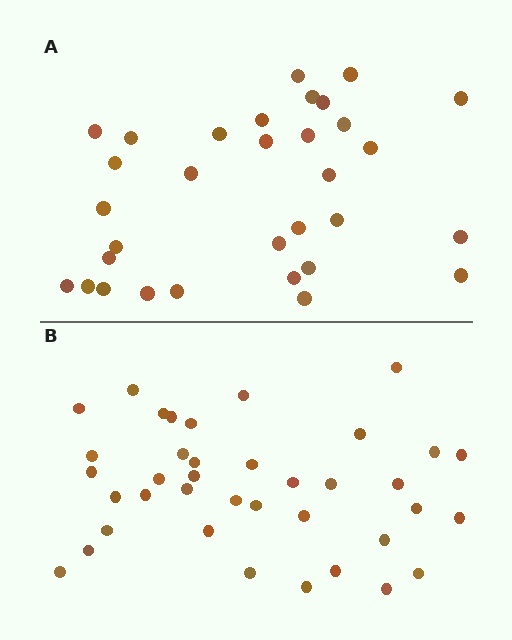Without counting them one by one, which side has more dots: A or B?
Region B (the bottom region) has more dots.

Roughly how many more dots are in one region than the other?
Region B has about 6 more dots than region A.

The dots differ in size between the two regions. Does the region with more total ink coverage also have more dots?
No. Region A has more total ink coverage because its dots are larger, but region B actually contains more individual dots. Total area can be misleading — the number of items is what matters here.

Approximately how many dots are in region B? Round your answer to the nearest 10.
About 40 dots. (The exact count is 38, which rounds to 40.)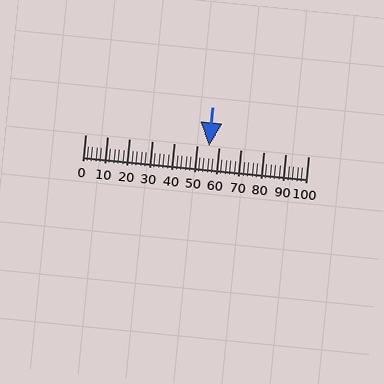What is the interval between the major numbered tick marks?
The major tick marks are spaced 10 units apart.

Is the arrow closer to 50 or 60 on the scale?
The arrow is closer to 60.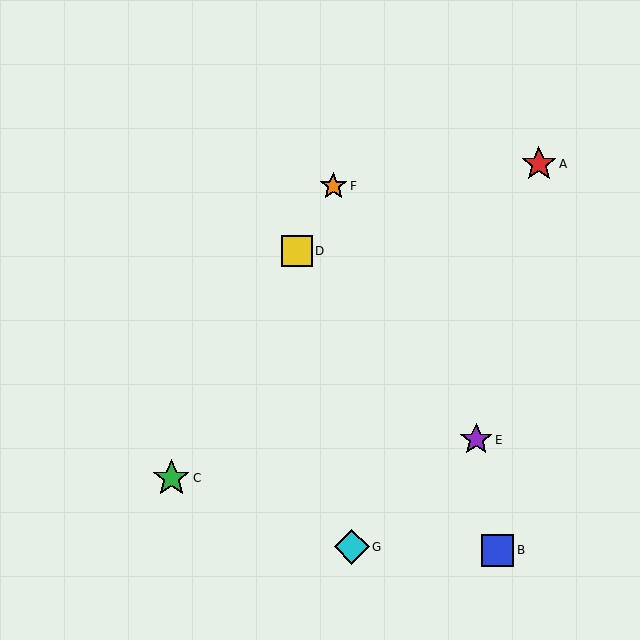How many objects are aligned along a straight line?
3 objects (C, D, F) are aligned along a straight line.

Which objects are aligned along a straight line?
Objects C, D, F are aligned along a straight line.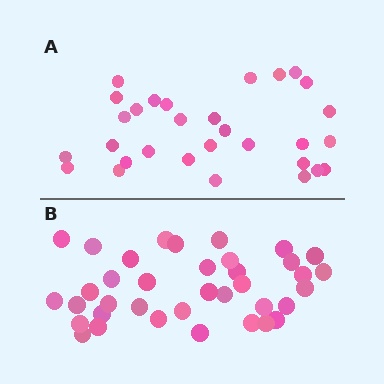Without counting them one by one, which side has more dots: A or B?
Region B (the bottom region) has more dots.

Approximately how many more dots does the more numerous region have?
Region B has roughly 8 or so more dots than region A.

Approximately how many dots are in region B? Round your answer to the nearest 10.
About 40 dots. (The exact count is 37, which rounds to 40.)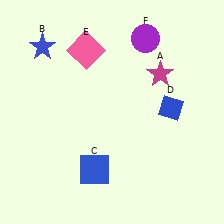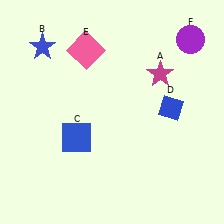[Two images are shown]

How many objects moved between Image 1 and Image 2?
2 objects moved between the two images.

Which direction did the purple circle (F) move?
The purple circle (F) moved right.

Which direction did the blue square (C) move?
The blue square (C) moved up.